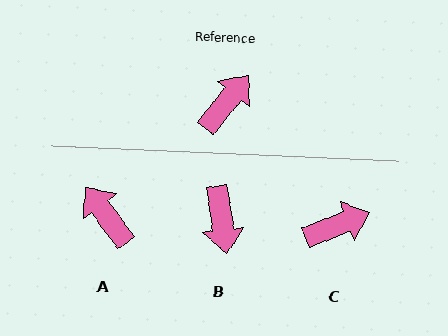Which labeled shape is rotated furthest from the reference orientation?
B, about 133 degrees away.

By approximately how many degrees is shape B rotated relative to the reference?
Approximately 133 degrees clockwise.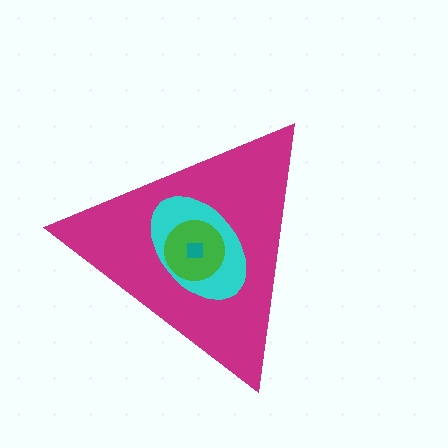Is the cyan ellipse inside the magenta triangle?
Yes.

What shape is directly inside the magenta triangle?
The cyan ellipse.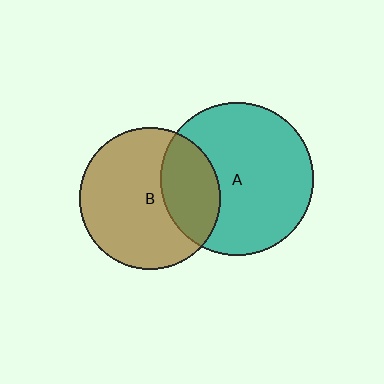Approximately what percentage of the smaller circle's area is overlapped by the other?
Approximately 30%.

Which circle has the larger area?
Circle A (teal).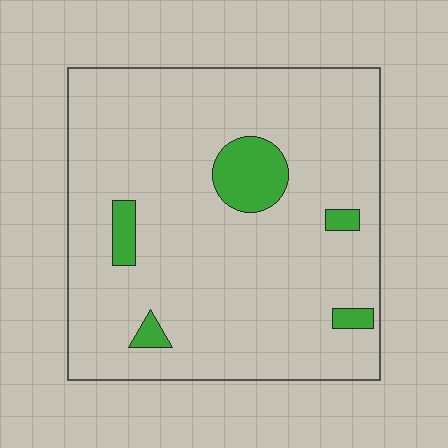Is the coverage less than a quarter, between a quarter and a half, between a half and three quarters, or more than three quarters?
Less than a quarter.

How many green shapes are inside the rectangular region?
5.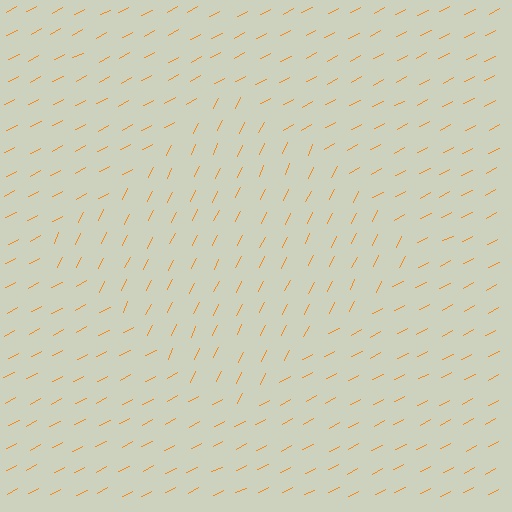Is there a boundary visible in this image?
Yes, there is a texture boundary formed by a change in line orientation.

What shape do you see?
I see a diamond.